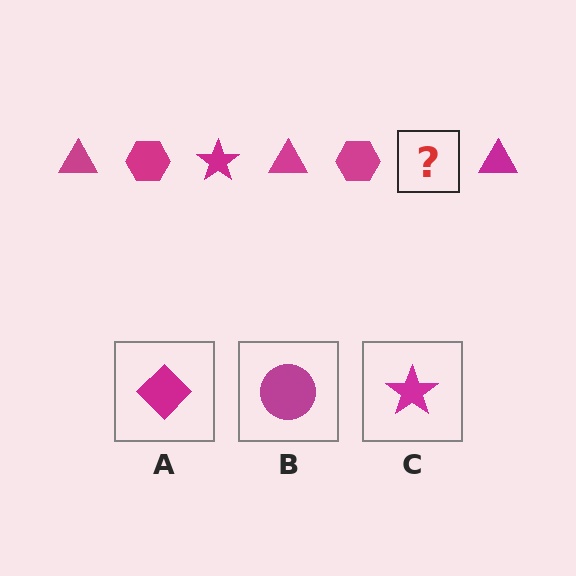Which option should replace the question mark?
Option C.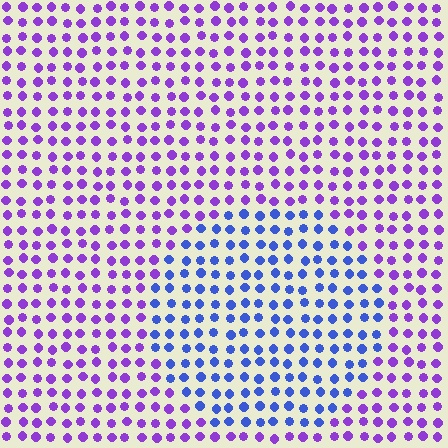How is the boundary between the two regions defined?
The boundary is defined purely by a slight shift in hue (about 46 degrees). Spacing, size, and orientation are identical on both sides.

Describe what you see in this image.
The image is filled with small purple elements in a uniform arrangement. A circle-shaped region is visible where the elements are tinted to a slightly different hue, forming a subtle color boundary.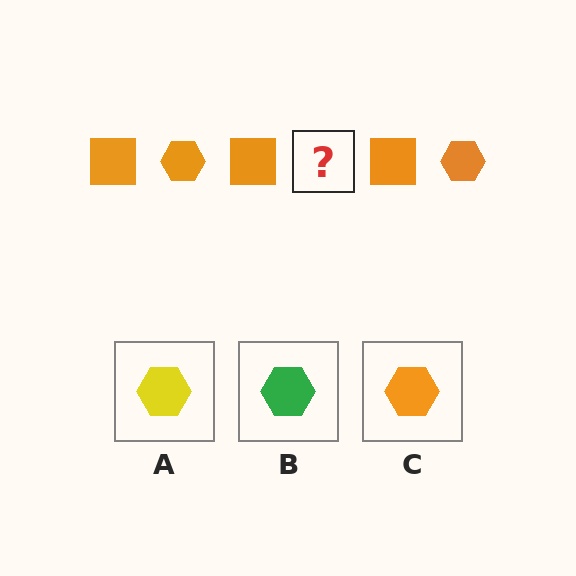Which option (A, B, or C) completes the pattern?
C.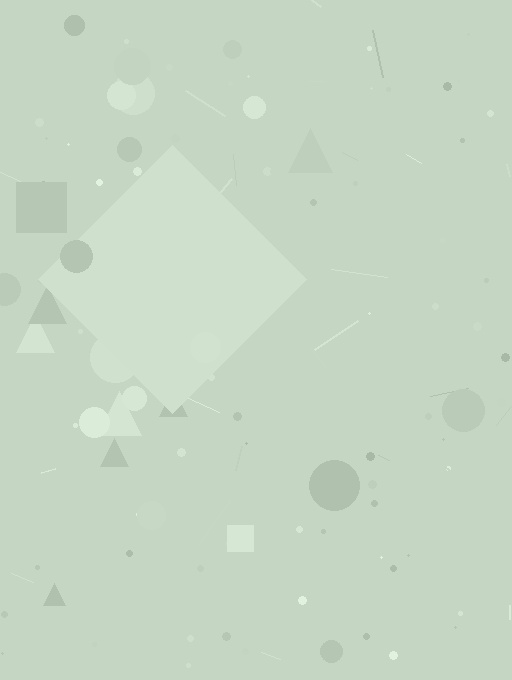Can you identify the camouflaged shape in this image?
The camouflaged shape is a diamond.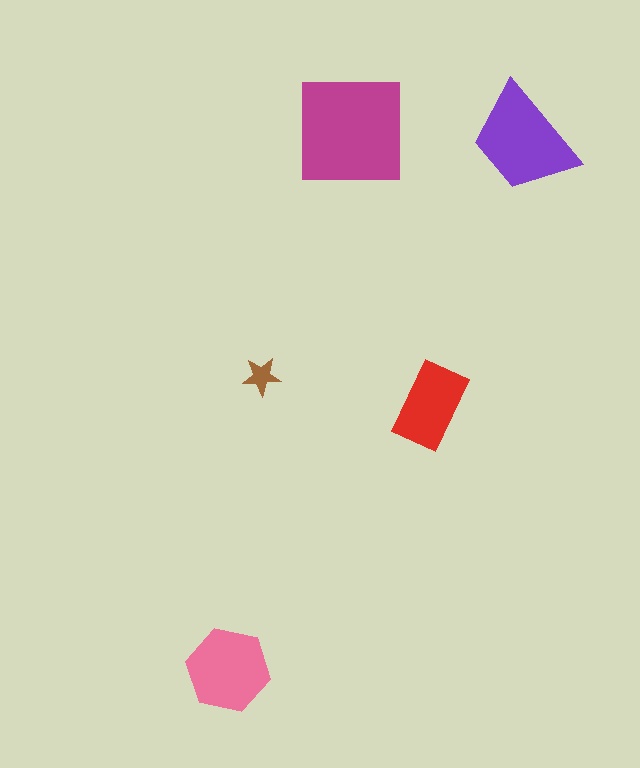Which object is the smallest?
The brown star.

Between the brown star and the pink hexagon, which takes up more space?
The pink hexagon.